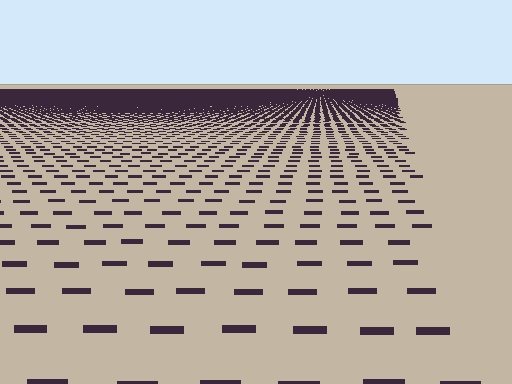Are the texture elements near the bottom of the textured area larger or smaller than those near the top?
Larger. Near the bottom, elements are closer to the viewer and appear at a bigger on-screen size.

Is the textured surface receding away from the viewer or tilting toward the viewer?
The surface is receding away from the viewer. Texture elements get smaller and denser toward the top.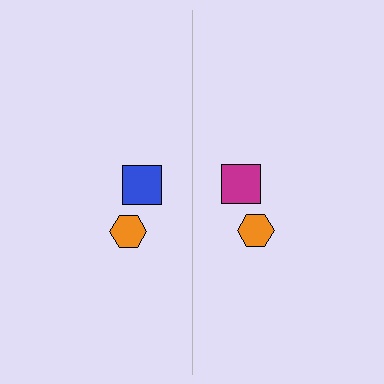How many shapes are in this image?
There are 4 shapes in this image.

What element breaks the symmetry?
The magenta square on the right side breaks the symmetry — its mirror counterpart is blue.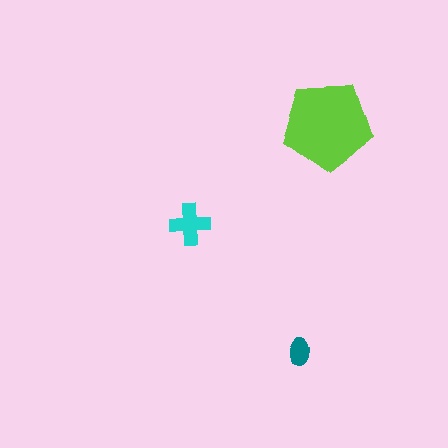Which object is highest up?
The lime pentagon is topmost.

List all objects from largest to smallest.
The lime pentagon, the cyan cross, the teal ellipse.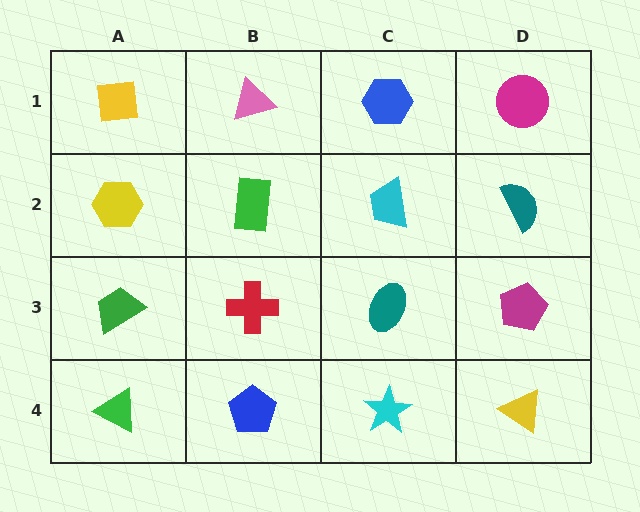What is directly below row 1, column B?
A green rectangle.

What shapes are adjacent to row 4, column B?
A red cross (row 3, column B), a green triangle (row 4, column A), a cyan star (row 4, column C).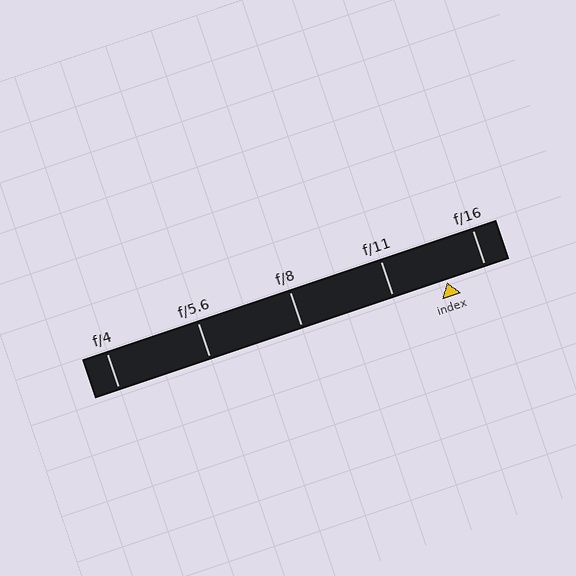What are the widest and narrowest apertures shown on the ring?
The widest aperture shown is f/4 and the narrowest is f/16.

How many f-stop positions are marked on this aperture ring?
There are 5 f-stop positions marked.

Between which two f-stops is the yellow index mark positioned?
The index mark is between f/11 and f/16.